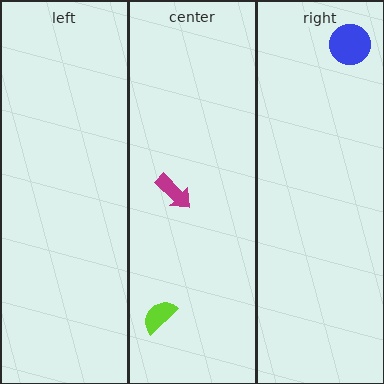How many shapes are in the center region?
2.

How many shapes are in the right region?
1.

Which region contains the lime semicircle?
The center region.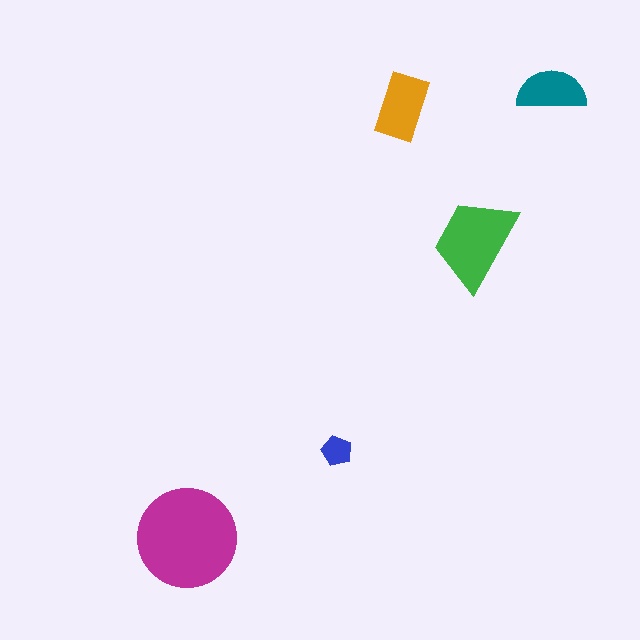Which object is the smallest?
The blue pentagon.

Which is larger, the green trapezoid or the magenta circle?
The magenta circle.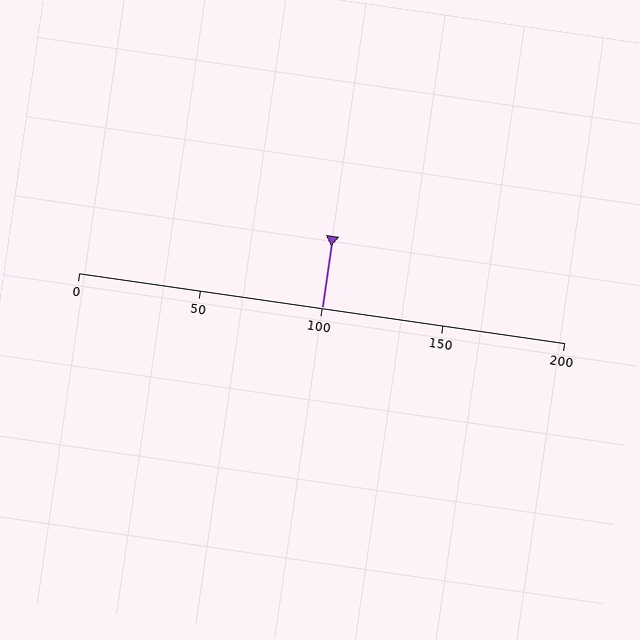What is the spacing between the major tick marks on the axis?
The major ticks are spaced 50 apart.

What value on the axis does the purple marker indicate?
The marker indicates approximately 100.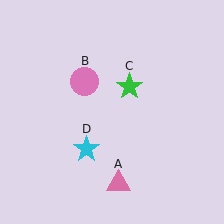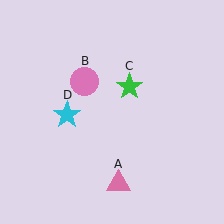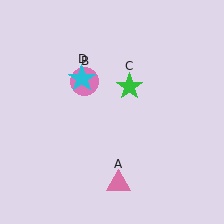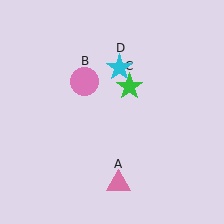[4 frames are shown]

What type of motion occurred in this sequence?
The cyan star (object D) rotated clockwise around the center of the scene.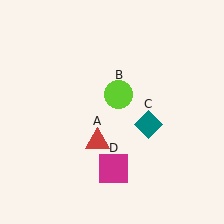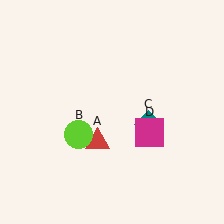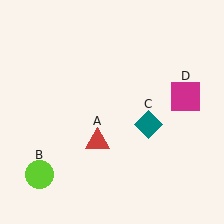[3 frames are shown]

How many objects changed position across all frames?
2 objects changed position: lime circle (object B), magenta square (object D).